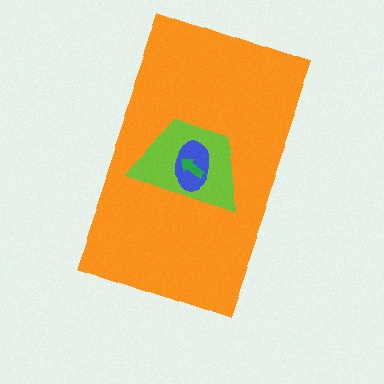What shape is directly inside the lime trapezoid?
The blue ellipse.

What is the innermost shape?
The green arrow.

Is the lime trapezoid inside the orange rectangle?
Yes.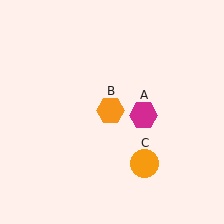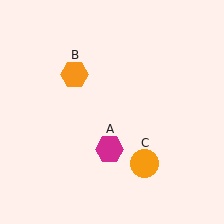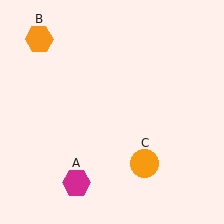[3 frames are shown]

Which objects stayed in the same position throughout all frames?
Orange circle (object C) remained stationary.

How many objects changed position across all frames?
2 objects changed position: magenta hexagon (object A), orange hexagon (object B).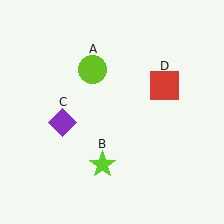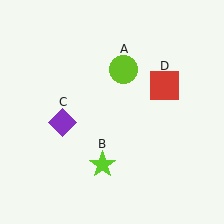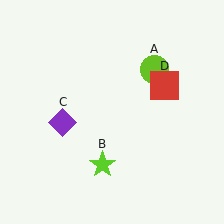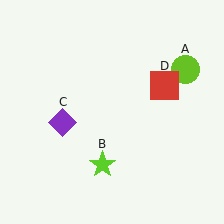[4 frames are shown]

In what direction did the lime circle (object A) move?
The lime circle (object A) moved right.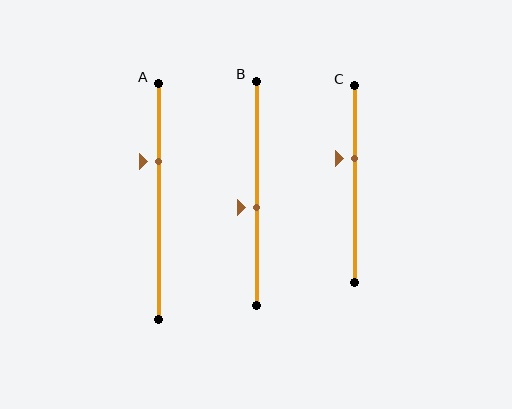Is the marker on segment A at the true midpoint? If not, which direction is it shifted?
No, the marker on segment A is shifted upward by about 17% of the segment length.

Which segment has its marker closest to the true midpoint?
Segment B has its marker closest to the true midpoint.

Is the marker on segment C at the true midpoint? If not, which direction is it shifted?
No, the marker on segment C is shifted upward by about 13% of the segment length.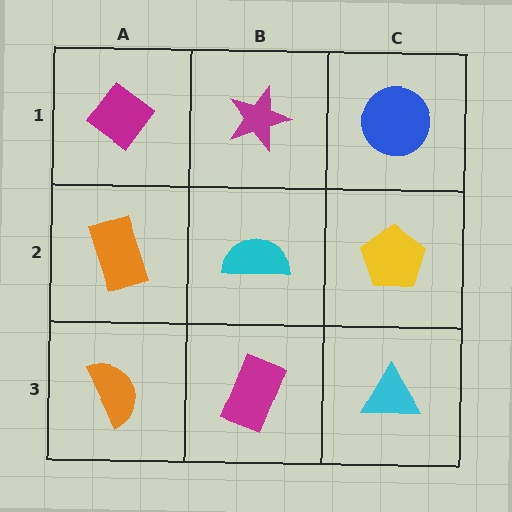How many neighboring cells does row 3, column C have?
2.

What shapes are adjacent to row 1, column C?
A yellow pentagon (row 2, column C), a magenta star (row 1, column B).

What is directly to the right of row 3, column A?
A magenta rectangle.